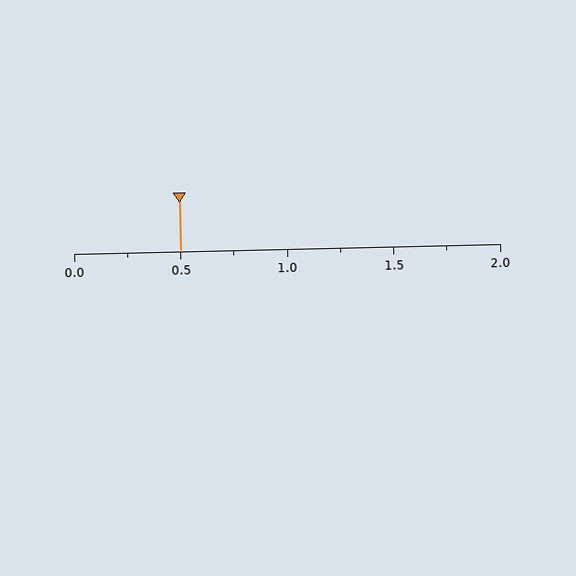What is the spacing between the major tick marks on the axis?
The major ticks are spaced 0.5 apart.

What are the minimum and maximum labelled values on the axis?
The axis runs from 0.0 to 2.0.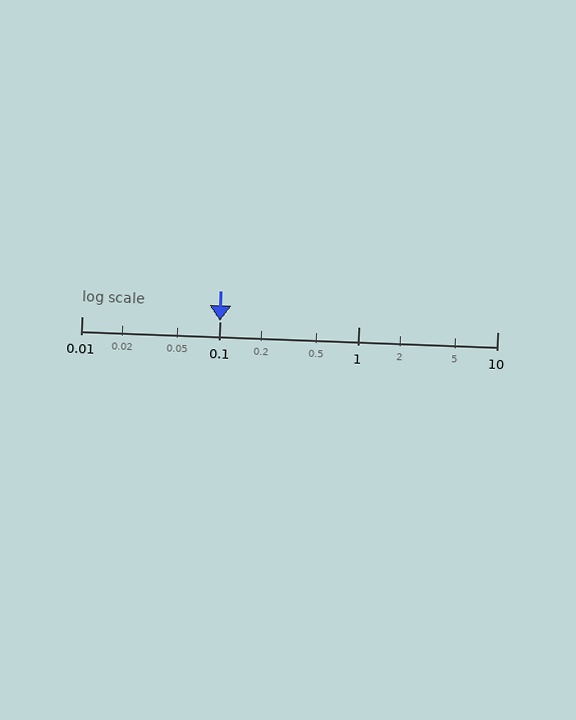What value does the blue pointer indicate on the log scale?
The pointer indicates approximately 0.1.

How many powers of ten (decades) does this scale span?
The scale spans 3 decades, from 0.01 to 10.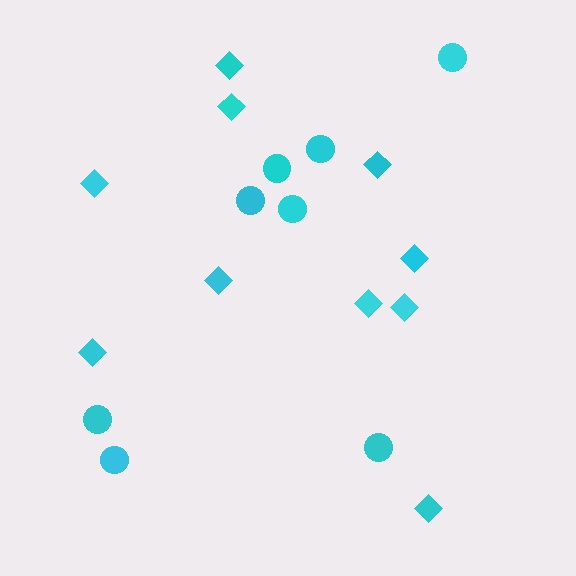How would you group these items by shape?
There are 2 groups: one group of circles (8) and one group of diamonds (10).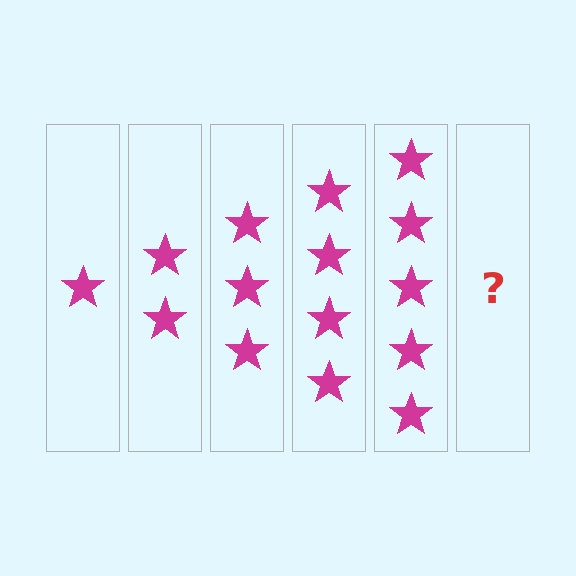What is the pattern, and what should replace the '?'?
The pattern is that each step adds one more star. The '?' should be 6 stars.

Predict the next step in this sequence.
The next step is 6 stars.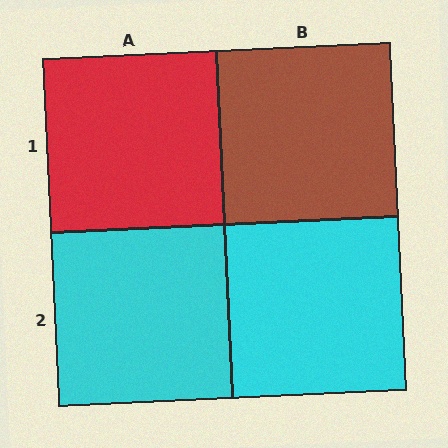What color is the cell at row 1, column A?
Red.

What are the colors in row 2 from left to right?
Cyan, cyan.